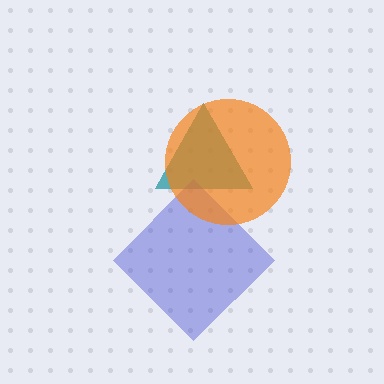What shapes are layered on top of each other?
The layered shapes are: a teal triangle, a blue diamond, an orange circle.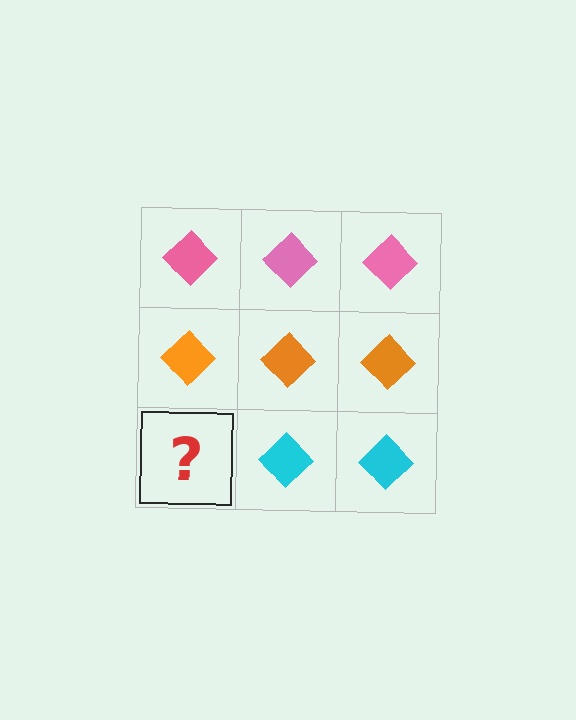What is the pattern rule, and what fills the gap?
The rule is that each row has a consistent color. The gap should be filled with a cyan diamond.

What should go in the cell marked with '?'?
The missing cell should contain a cyan diamond.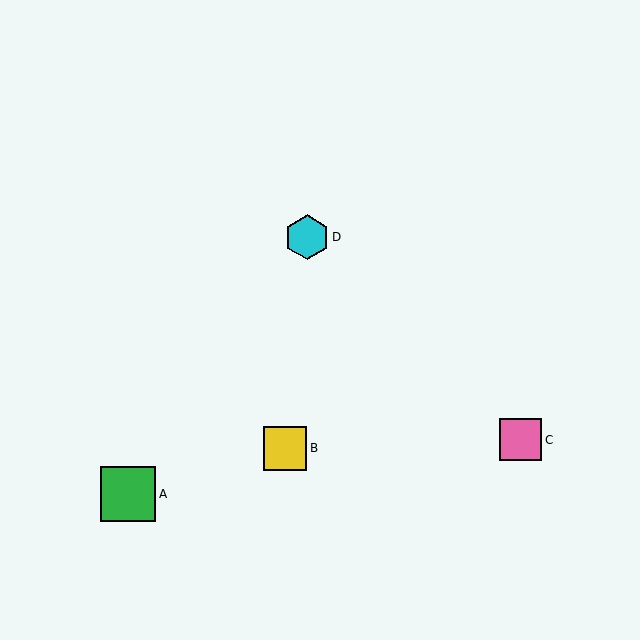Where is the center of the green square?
The center of the green square is at (128, 494).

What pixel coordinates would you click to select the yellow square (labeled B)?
Click at (285, 448) to select the yellow square B.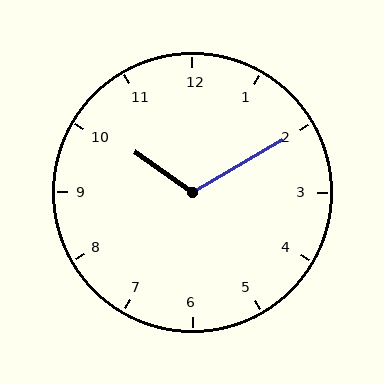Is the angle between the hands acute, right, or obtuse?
It is obtuse.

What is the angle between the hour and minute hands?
Approximately 115 degrees.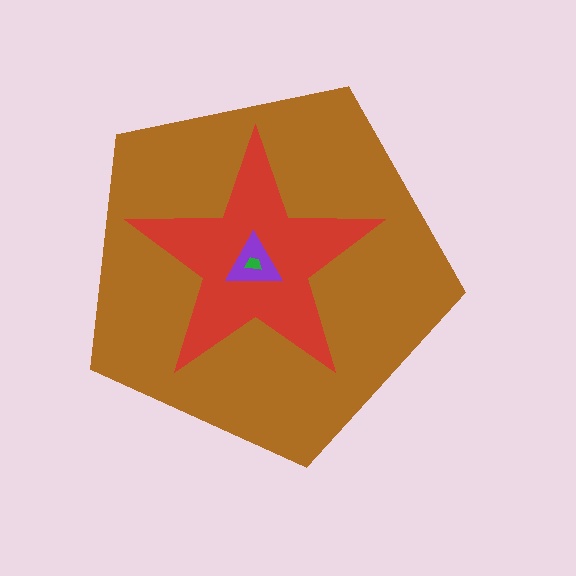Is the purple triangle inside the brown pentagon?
Yes.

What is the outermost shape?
The brown pentagon.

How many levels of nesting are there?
4.